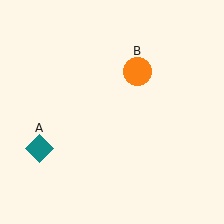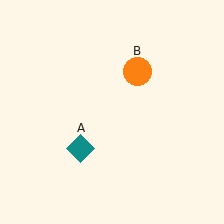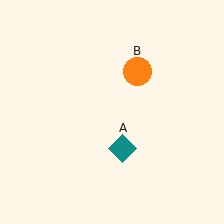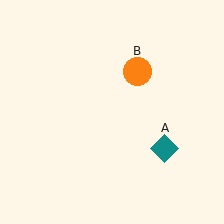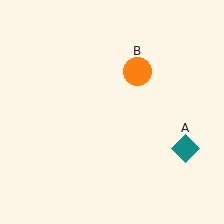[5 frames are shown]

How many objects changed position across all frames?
1 object changed position: teal diamond (object A).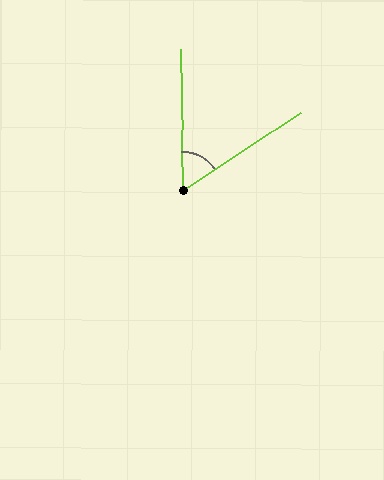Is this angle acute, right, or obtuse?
It is acute.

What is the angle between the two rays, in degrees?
Approximately 58 degrees.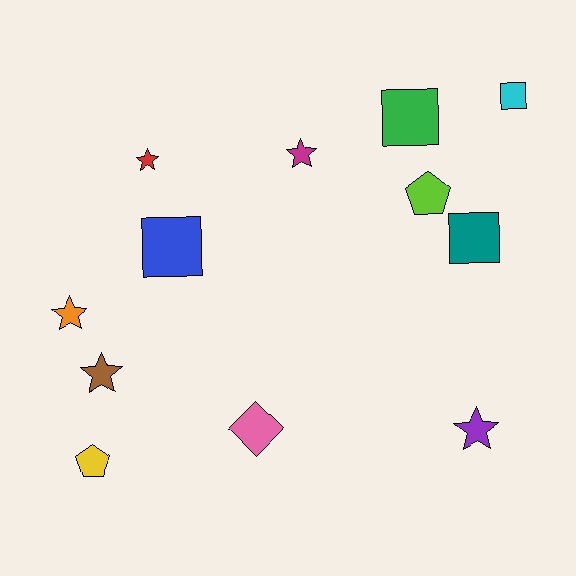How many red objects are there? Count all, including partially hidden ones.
There is 1 red object.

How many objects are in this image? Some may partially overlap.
There are 12 objects.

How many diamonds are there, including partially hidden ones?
There is 1 diamond.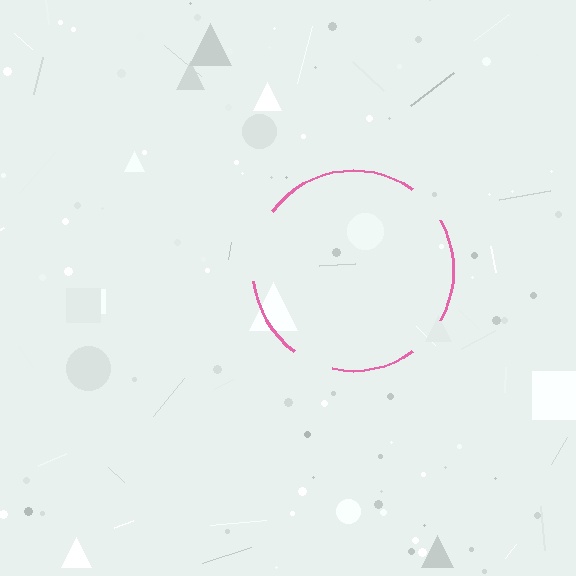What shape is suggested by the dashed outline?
The dashed outline suggests a circle.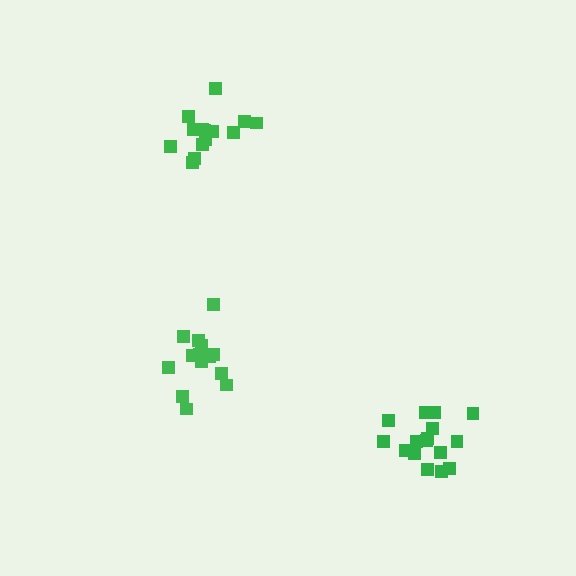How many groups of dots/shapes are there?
There are 3 groups.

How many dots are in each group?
Group 1: 14 dots, Group 2: 16 dots, Group 3: 14 dots (44 total).